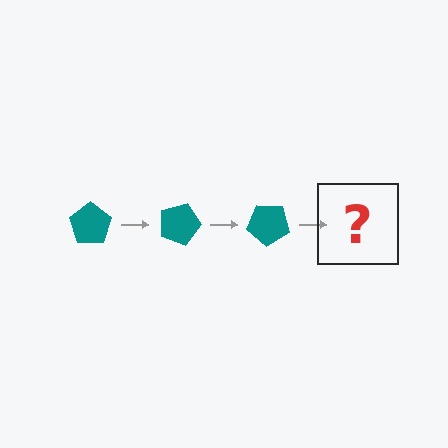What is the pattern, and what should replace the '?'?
The pattern is that the pentagon rotates 20 degrees each step. The '?' should be a teal pentagon rotated 60 degrees.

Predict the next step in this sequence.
The next step is a teal pentagon rotated 60 degrees.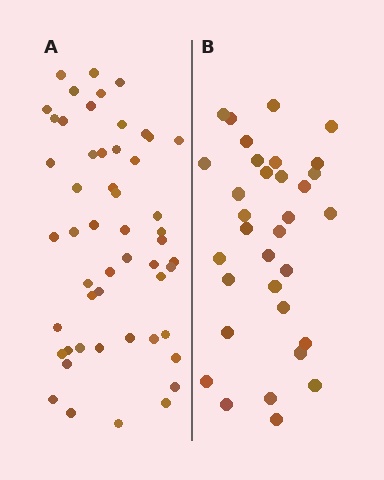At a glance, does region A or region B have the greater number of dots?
Region A (the left region) has more dots.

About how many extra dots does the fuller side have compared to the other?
Region A has approximately 20 more dots than region B.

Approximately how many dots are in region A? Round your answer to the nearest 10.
About 50 dots. (The exact count is 52, which rounds to 50.)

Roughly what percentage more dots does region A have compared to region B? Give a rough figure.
About 60% more.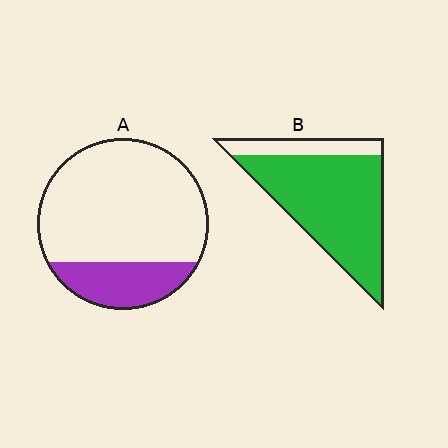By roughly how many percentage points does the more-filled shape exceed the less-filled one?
By roughly 60 percentage points (B over A).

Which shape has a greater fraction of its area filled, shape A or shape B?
Shape B.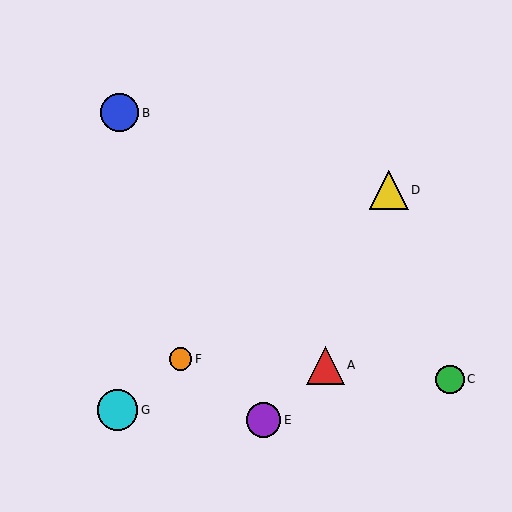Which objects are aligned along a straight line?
Objects D, F, G are aligned along a straight line.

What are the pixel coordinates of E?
Object E is at (263, 420).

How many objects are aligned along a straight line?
3 objects (D, F, G) are aligned along a straight line.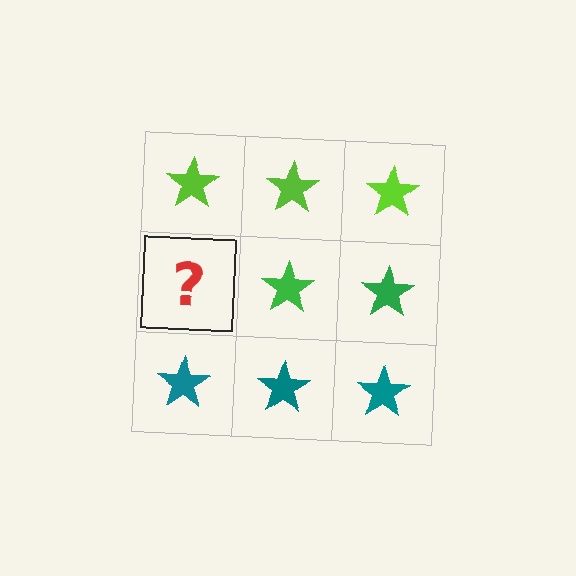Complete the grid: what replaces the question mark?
The question mark should be replaced with a green star.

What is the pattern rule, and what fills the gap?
The rule is that each row has a consistent color. The gap should be filled with a green star.